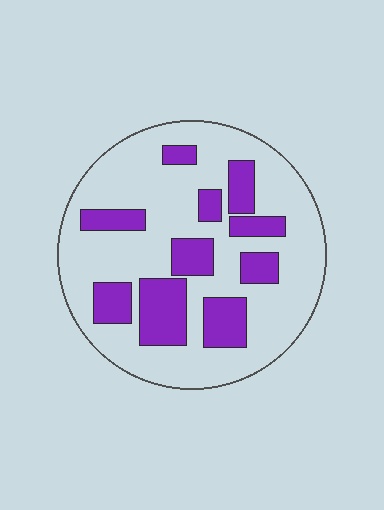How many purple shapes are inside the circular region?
10.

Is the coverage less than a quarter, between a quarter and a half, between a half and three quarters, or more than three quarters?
Between a quarter and a half.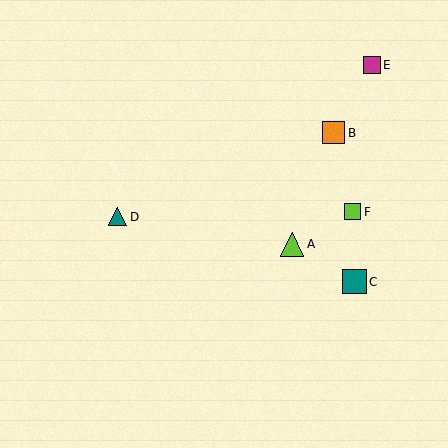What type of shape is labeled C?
Shape C is a teal square.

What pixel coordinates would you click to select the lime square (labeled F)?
Click at (353, 212) to select the lime square F.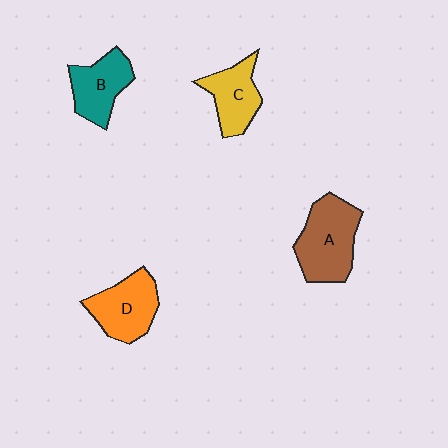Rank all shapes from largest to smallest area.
From largest to smallest: A (brown), D (orange), B (teal), C (yellow).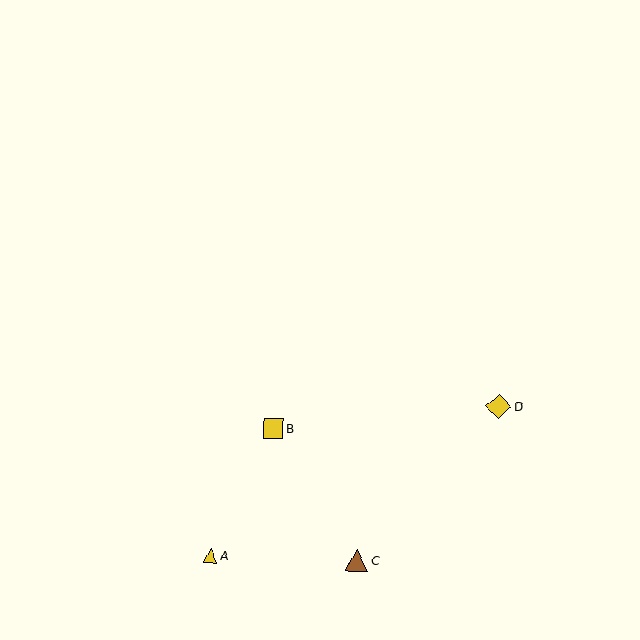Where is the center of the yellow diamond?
The center of the yellow diamond is at (499, 406).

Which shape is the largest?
The yellow diamond (labeled D) is the largest.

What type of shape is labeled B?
Shape B is a yellow square.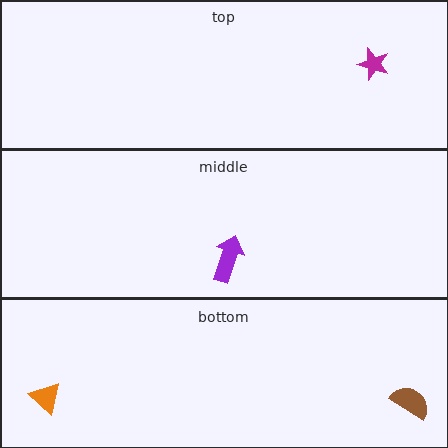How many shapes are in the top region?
1.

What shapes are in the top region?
The magenta star.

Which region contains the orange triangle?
The bottom region.